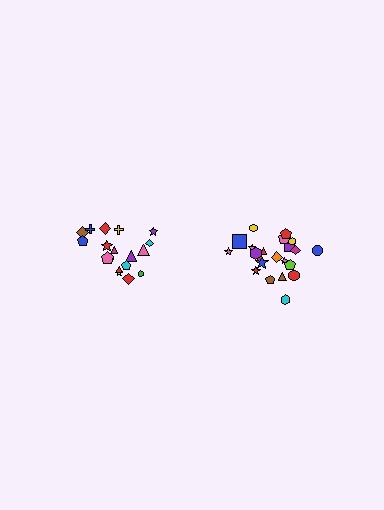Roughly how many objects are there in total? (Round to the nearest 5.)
Roughly 40 objects in total.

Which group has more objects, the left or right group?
The right group.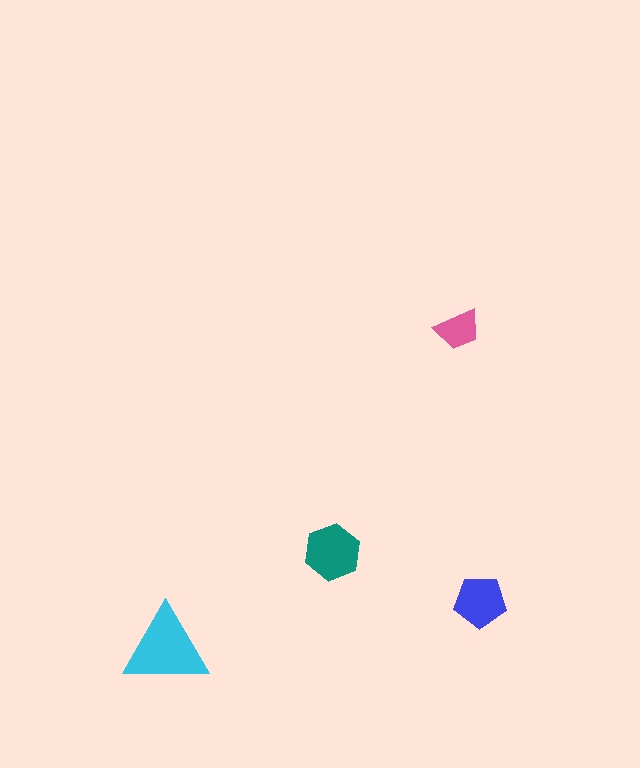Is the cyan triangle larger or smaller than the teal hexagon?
Larger.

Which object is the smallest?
The pink trapezoid.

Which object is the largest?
The cyan triangle.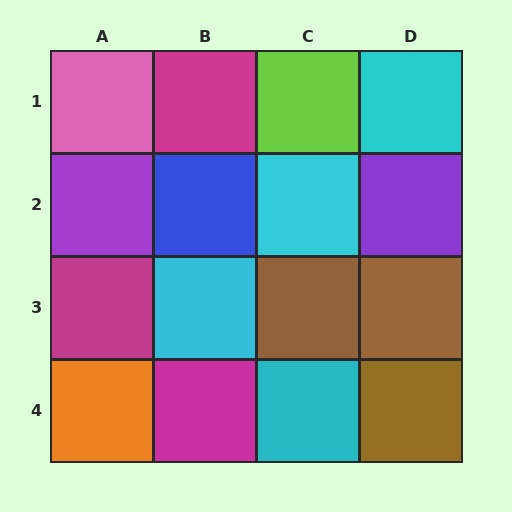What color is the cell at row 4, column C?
Cyan.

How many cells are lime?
1 cell is lime.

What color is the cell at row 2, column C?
Cyan.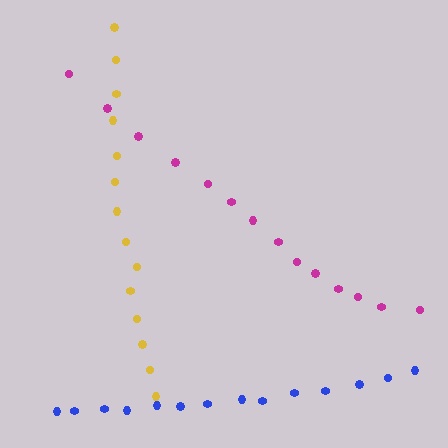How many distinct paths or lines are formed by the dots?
There are 3 distinct paths.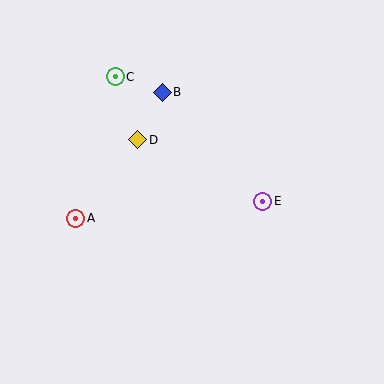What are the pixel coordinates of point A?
Point A is at (76, 218).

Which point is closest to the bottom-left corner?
Point A is closest to the bottom-left corner.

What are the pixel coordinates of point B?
Point B is at (162, 92).